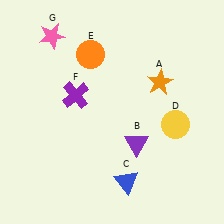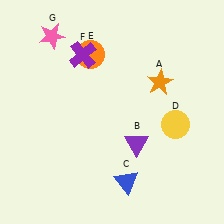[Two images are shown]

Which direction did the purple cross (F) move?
The purple cross (F) moved up.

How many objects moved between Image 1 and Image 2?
1 object moved between the two images.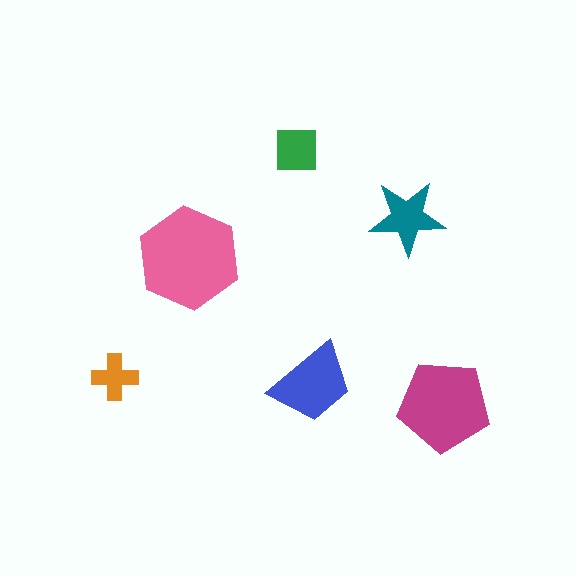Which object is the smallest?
The orange cross.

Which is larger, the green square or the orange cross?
The green square.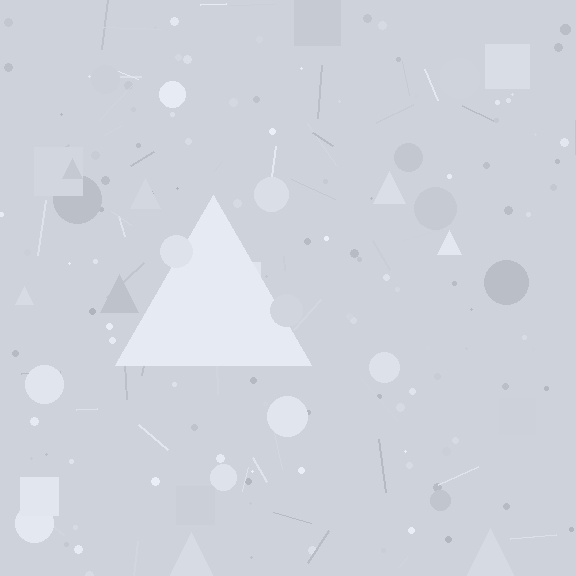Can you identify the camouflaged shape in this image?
The camouflaged shape is a triangle.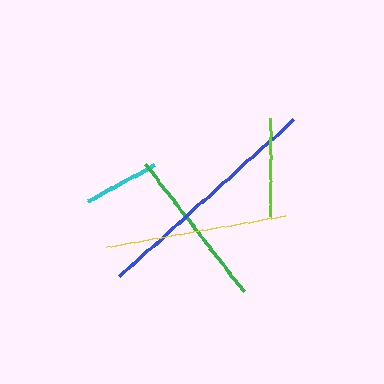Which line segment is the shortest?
The cyan line is the shortest at approximately 76 pixels.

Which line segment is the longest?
The blue line is the longest at approximately 235 pixels.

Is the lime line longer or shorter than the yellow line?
The yellow line is longer than the lime line.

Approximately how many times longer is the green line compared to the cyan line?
The green line is approximately 2.1 times the length of the cyan line.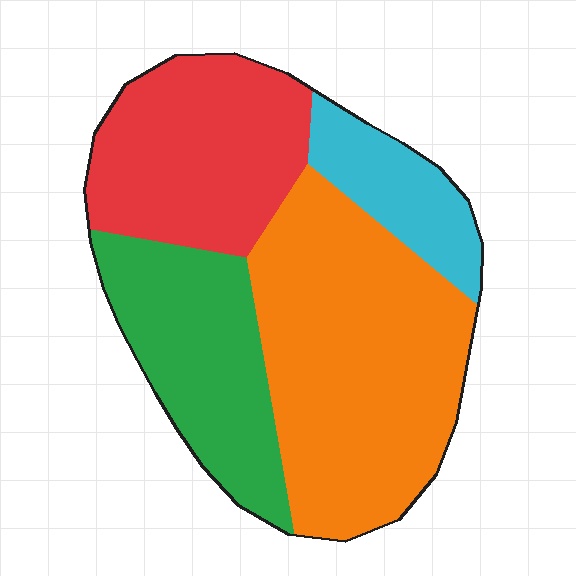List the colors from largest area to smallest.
From largest to smallest: orange, red, green, cyan.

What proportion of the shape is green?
Green takes up about one fifth (1/5) of the shape.